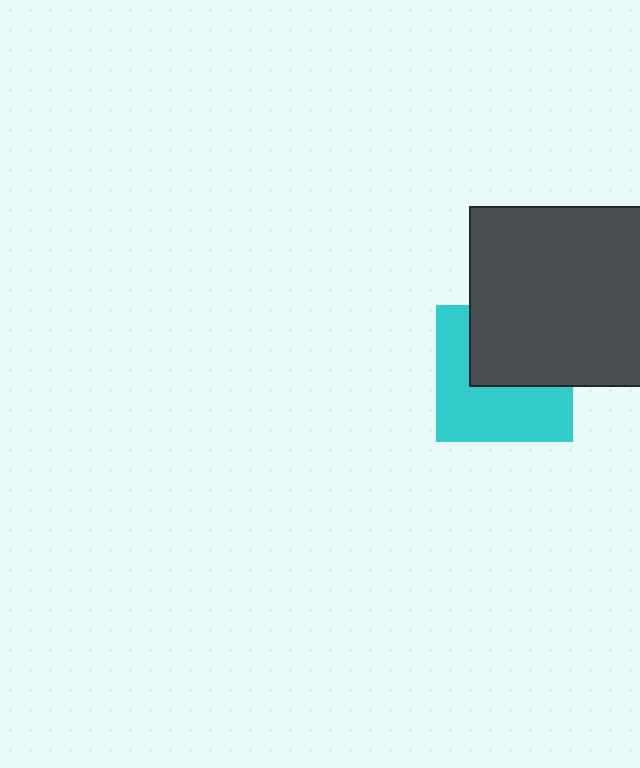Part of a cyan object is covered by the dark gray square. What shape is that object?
It is a square.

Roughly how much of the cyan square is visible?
About half of it is visible (roughly 55%).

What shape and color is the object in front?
The object in front is a dark gray square.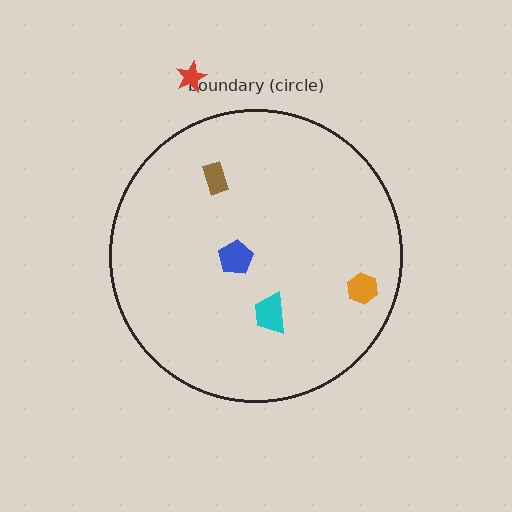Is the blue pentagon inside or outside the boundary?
Inside.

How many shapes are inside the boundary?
4 inside, 1 outside.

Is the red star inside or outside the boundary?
Outside.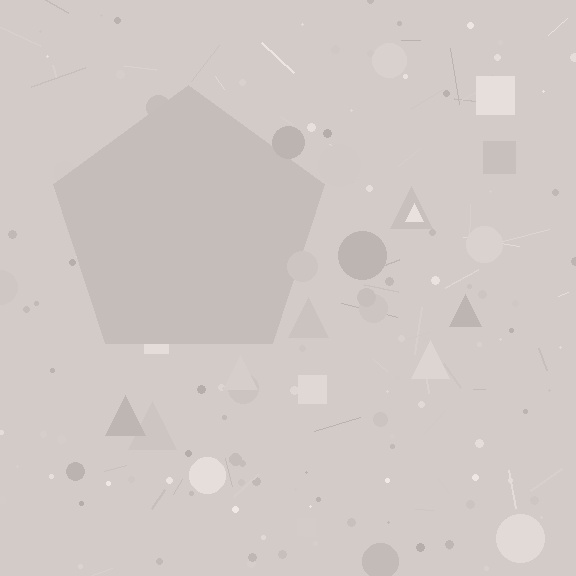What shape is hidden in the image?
A pentagon is hidden in the image.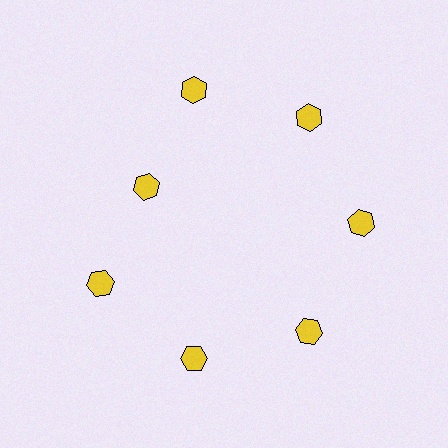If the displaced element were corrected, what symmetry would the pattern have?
It would have 7-fold rotational symmetry — the pattern would map onto itself every 51 degrees.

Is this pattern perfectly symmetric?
No. The 7 yellow hexagons are arranged in a ring, but one element near the 10 o'clock position is pulled inward toward the center, breaking the 7-fold rotational symmetry.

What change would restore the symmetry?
The symmetry would be restored by moving it outward, back onto the ring so that all 7 hexagons sit at equal angles and equal distance from the center.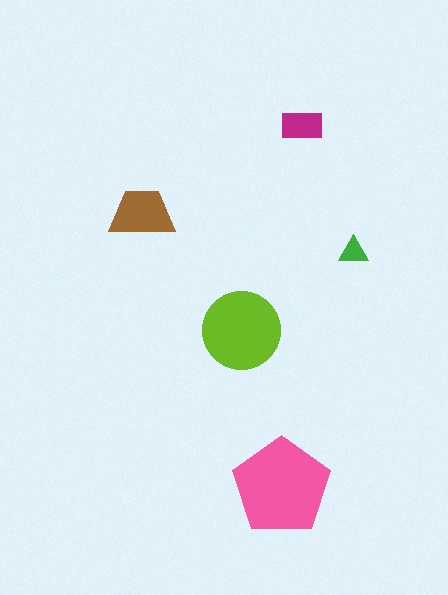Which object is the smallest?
The green triangle.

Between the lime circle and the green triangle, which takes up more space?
The lime circle.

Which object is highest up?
The magenta rectangle is topmost.